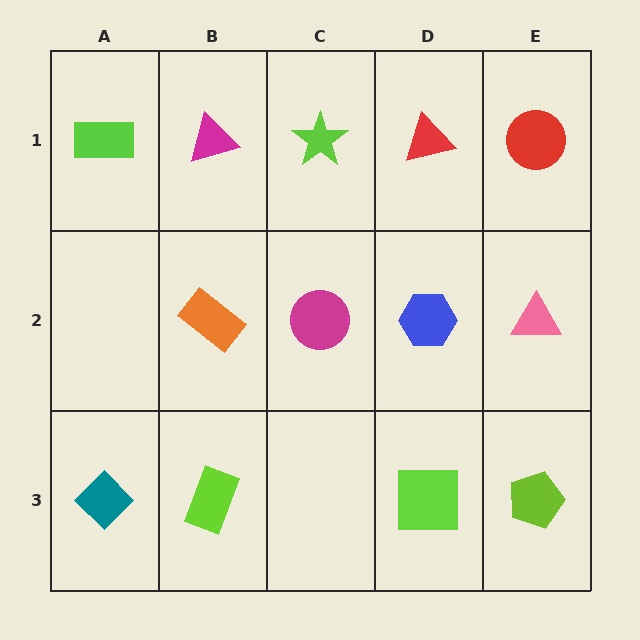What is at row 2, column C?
A magenta circle.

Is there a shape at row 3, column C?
No, that cell is empty.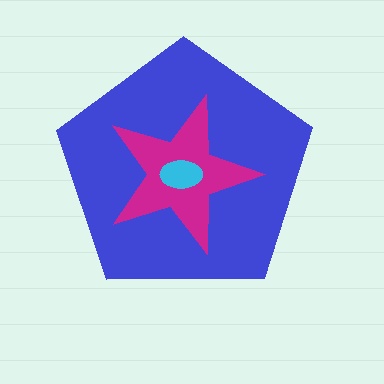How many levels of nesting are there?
3.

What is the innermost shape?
The cyan ellipse.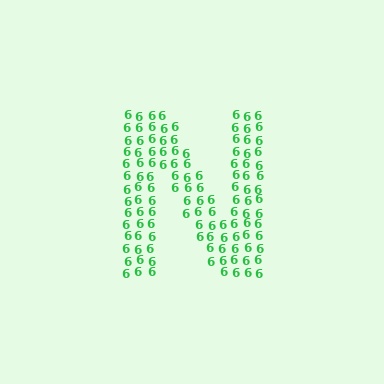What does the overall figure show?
The overall figure shows the letter N.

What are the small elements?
The small elements are digit 6's.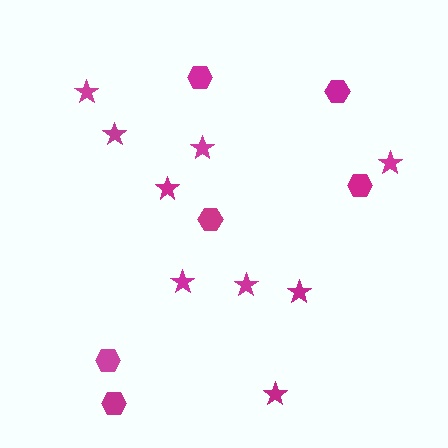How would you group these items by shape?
There are 2 groups: one group of stars (9) and one group of hexagons (6).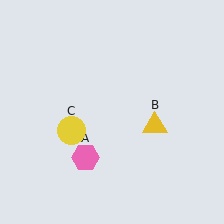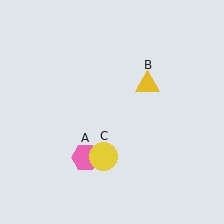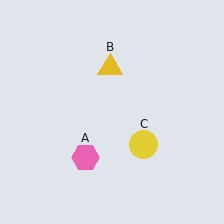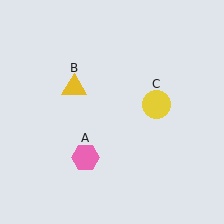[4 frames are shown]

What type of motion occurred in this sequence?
The yellow triangle (object B), yellow circle (object C) rotated counterclockwise around the center of the scene.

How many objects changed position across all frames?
2 objects changed position: yellow triangle (object B), yellow circle (object C).